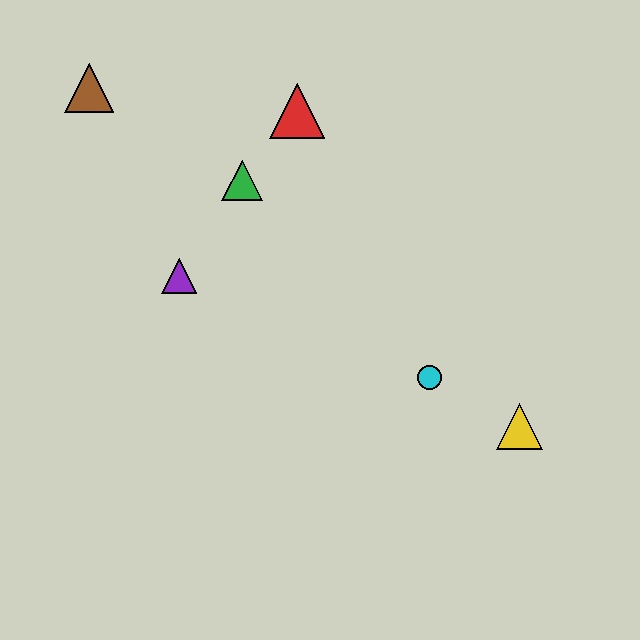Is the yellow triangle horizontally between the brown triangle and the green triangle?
No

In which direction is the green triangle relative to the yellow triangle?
The green triangle is to the left of the yellow triangle.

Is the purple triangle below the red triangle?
Yes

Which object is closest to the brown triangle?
The green triangle is closest to the brown triangle.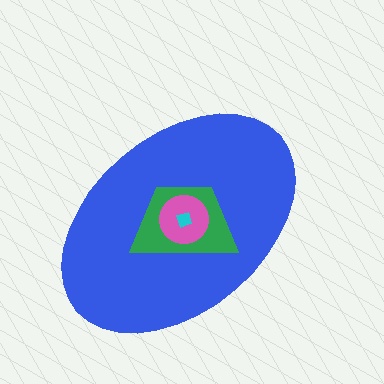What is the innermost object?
The cyan square.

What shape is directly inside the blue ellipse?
The green trapezoid.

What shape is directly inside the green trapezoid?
The pink circle.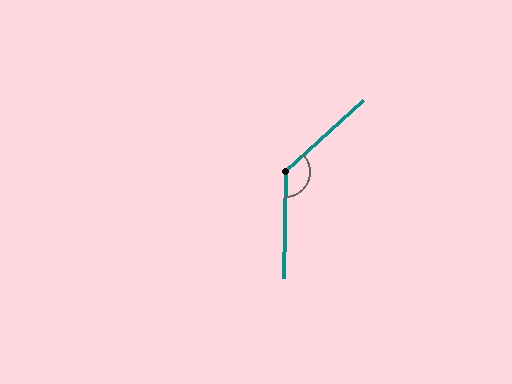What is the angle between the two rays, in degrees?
Approximately 133 degrees.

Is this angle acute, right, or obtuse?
It is obtuse.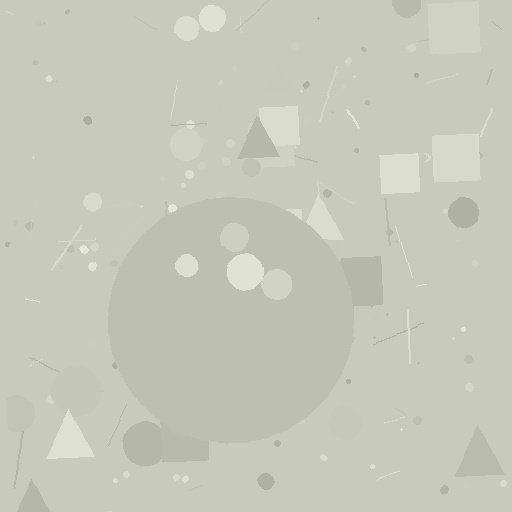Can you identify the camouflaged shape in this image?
The camouflaged shape is a circle.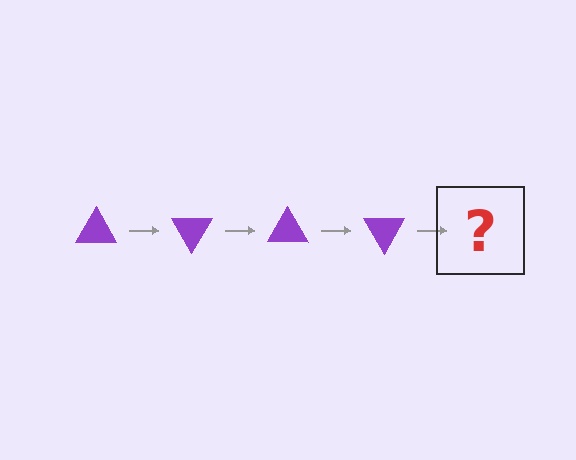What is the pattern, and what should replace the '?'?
The pattern is that the triangle rotates 60 degrees each step. The '?' should be a purple triangle rotated 240 degrees.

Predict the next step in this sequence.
The next step is a purple triangle rotated 240 degrees.